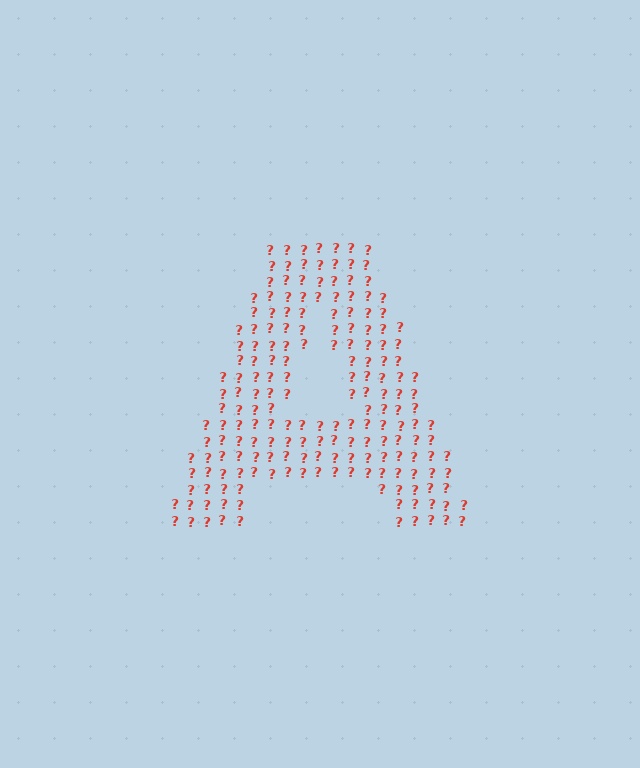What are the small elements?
The small elements are question marks.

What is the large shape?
The large shape is the letter A.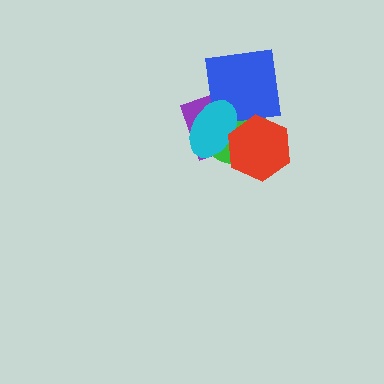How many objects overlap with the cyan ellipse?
4 objects overlap with the cyan ellipse.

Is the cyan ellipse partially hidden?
Yes, it is partially covered by another shape.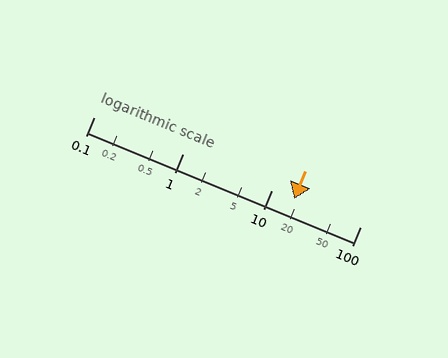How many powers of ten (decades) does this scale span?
The scale spans 3 decades, from 0.1 to 100.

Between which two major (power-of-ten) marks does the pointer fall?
The pointer is between 10 and 100.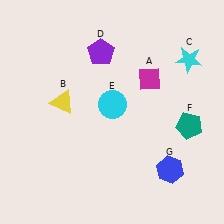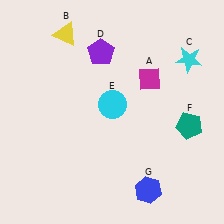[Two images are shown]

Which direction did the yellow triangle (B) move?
The yellow triangle (B) moved up.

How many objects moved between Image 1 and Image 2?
2 objects moved between the two images.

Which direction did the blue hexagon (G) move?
The blue hexagon (G) moved left.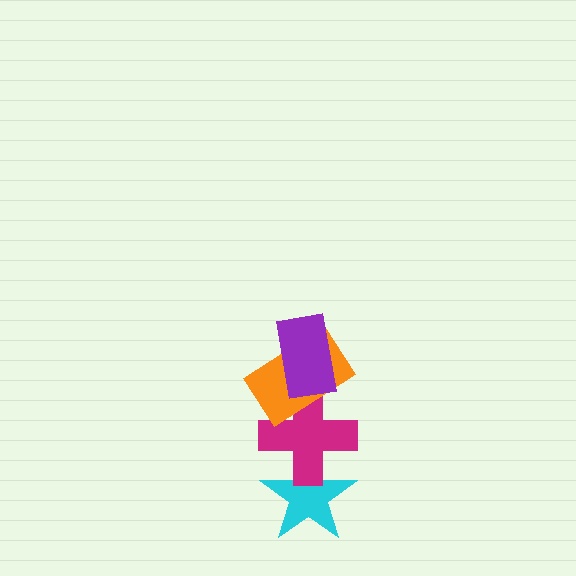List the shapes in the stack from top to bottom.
From top to bottom: the purple rectangle, the orange rectangle, the magenta cross, the cyan star.